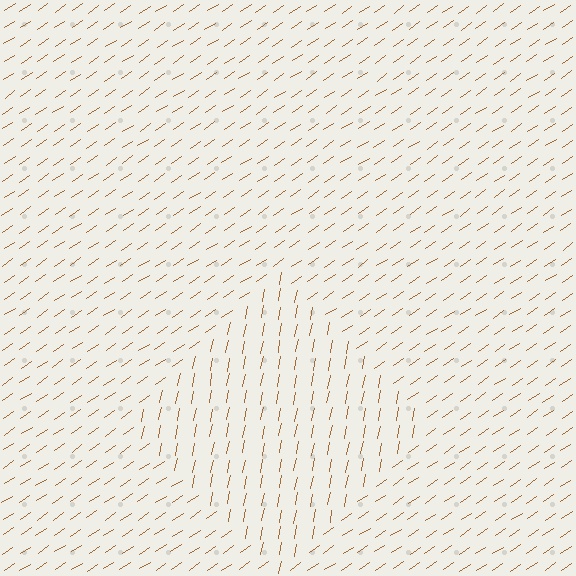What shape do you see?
I see a diamond.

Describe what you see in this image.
The image is filled with small brown line segments. A diamond region in the image has lines oriented differently from the surrounding lines, creating a visible texture boundary.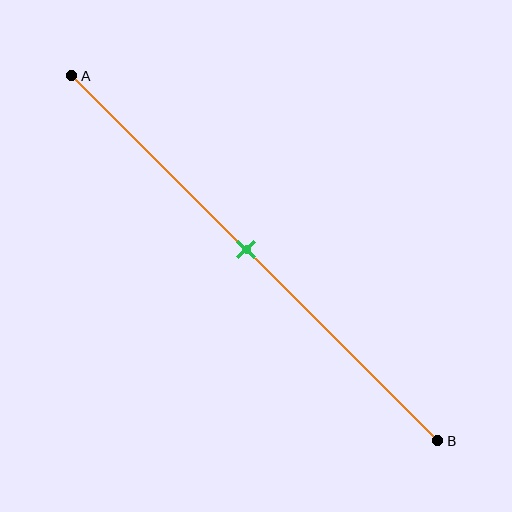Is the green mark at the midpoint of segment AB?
Yes, the mark is approximately at the midpoint.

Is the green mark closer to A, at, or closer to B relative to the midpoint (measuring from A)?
The green mark is approximately at the midpoint of segment AB.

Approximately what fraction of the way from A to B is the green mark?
The green mark is approximately 50% of the way from A to B.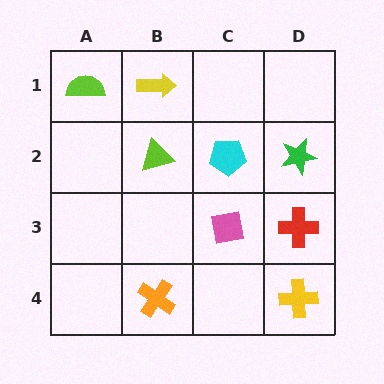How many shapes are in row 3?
2 shapes.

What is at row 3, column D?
A red cross.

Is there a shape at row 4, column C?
No, that cell is empty.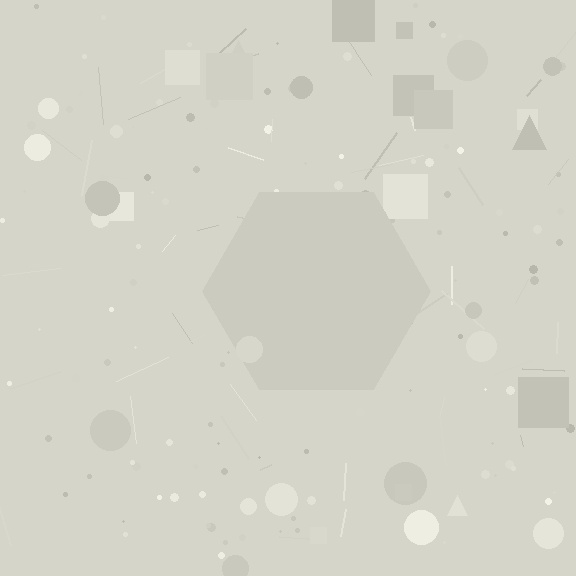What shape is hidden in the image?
A hexagon is hidden in the image.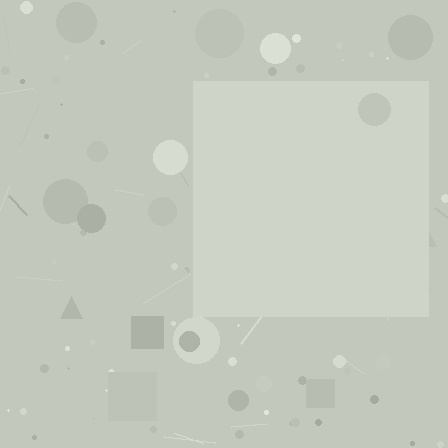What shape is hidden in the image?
A square is hidden in the image.